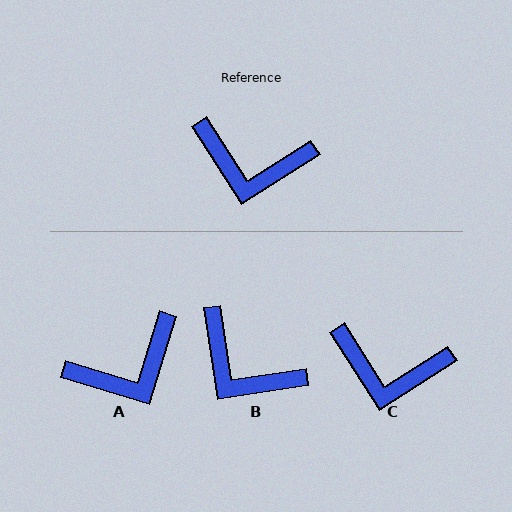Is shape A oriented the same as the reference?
No, it is off by about 40 degrees.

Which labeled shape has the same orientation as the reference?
C.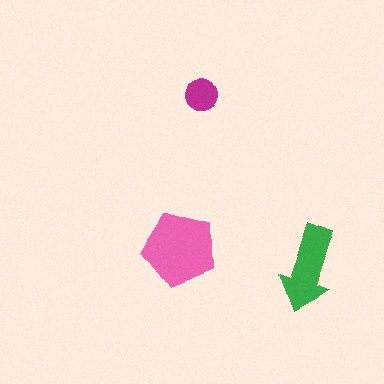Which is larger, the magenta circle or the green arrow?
The green arrow.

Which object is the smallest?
The magenta circle.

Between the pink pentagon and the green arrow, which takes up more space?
The pink pentagon.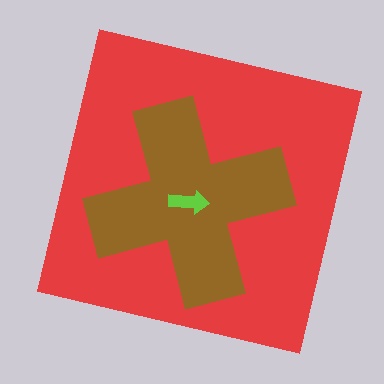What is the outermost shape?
The red square.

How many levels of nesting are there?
3.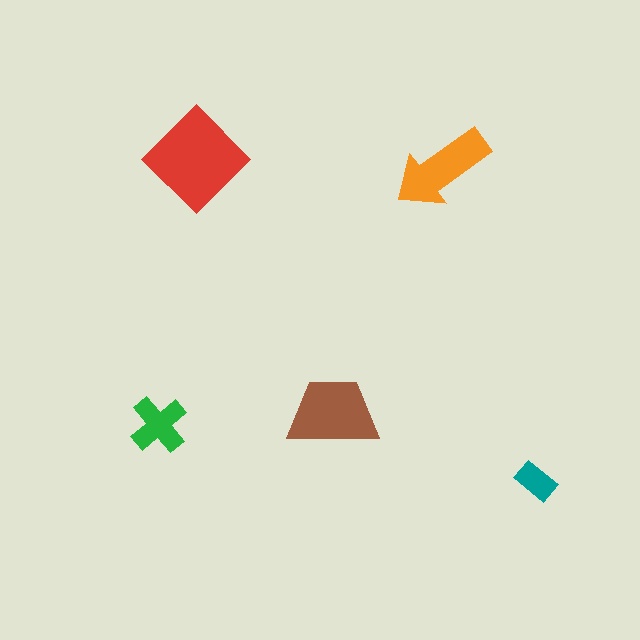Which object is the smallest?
The teal rectangle.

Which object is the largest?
The red diamond.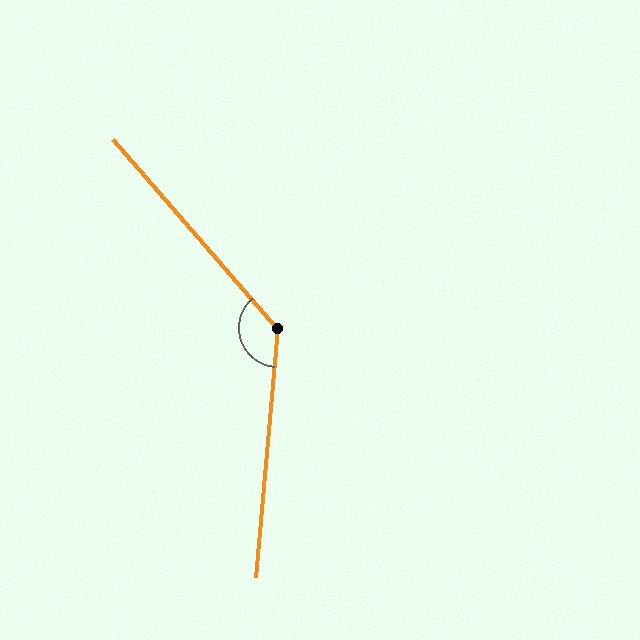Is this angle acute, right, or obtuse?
It is obtuse.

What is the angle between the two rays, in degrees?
Approximately 134 degrees.